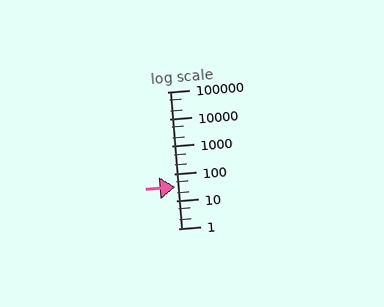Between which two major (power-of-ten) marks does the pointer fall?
The pointer is between 10 and 100.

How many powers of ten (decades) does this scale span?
The scale spans 5 decades, from 1 to 100000.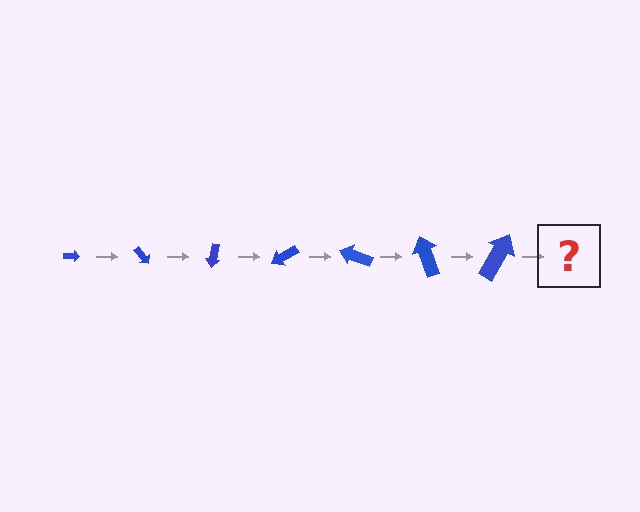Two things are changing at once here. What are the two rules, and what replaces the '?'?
The two rules are that the arrow grows larger each step and it rotates 50 degrees each step. The '?' should be an arrow, larger than the previous one and rotated 350 degrees from the start.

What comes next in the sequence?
The next element should be an arrow, larger than the previous one and rotated 350 degrees from the start.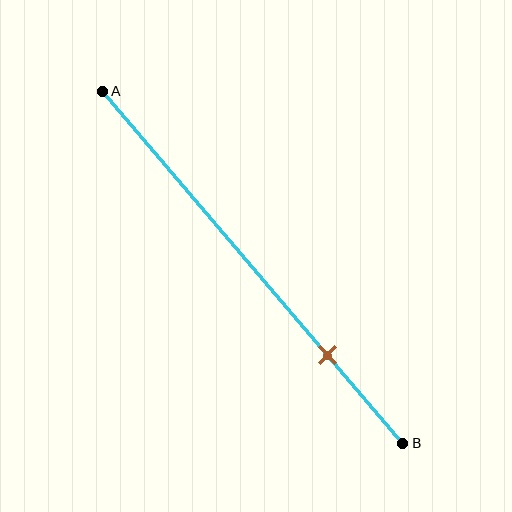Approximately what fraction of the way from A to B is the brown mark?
The brown mark is approximately 75% of the way from A to B.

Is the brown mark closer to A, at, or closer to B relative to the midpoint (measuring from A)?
The brown mark is closer to point B than the midpoint of segment AB.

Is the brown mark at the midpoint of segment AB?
No, the mark is at about 75% from A, not at the 50% midpoint.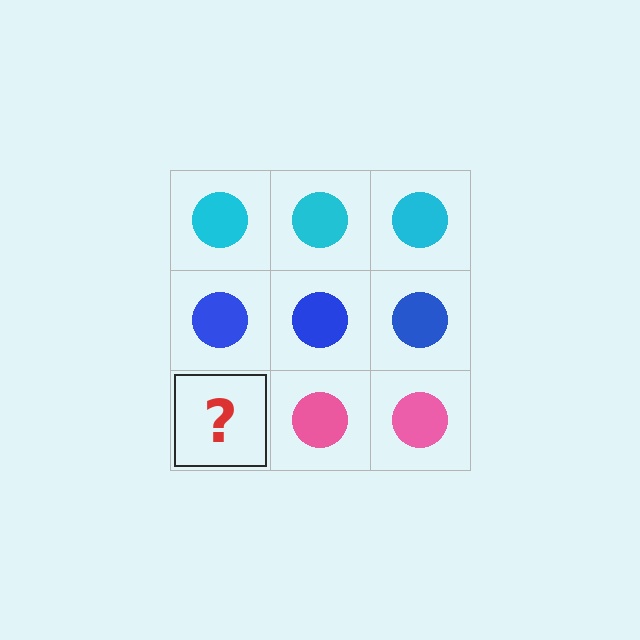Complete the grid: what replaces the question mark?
The question mark should be replaced with a pink circle.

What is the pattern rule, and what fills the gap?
The rule is that each row has a consistent color. The gap should be filled with a pink circle.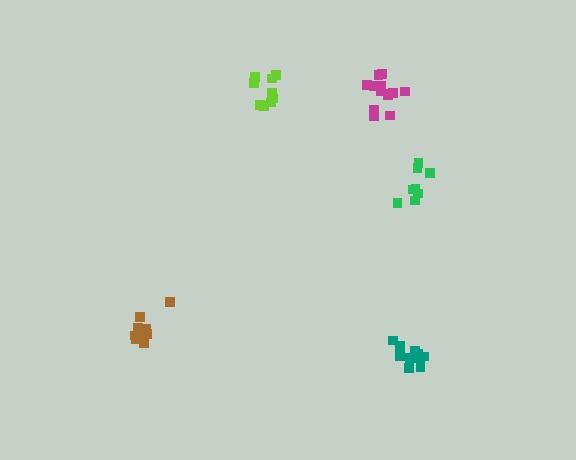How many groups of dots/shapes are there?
There are 5 groups.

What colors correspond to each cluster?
The clusters are colored: magenta, brown, lime, teal, green.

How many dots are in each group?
Group 1: 14 dots, Group 2: 11 dots, Group 3: 9 dots, Group 4: 11 dots, Group 5: 8 dots (53 total).